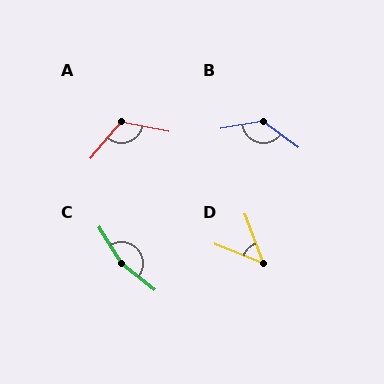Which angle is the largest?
C, at approximately 160 degrees.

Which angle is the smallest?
D, at approximately 48 degrees.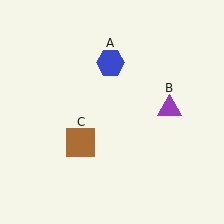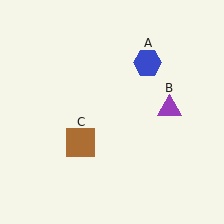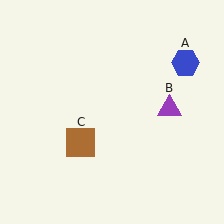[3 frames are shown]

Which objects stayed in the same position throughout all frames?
Purple triangle (object B) and brown square (object C) remained stationary.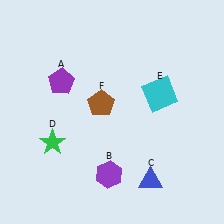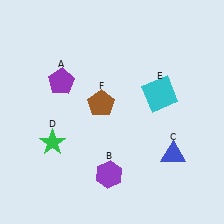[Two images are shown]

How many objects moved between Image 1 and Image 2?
1 object moved between the two images.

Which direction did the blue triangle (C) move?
The blue triangle (C) moved up.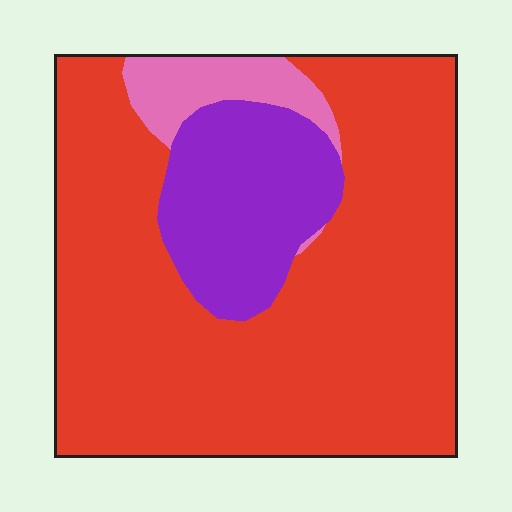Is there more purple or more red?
Red.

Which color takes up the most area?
Red, at roughly 75%.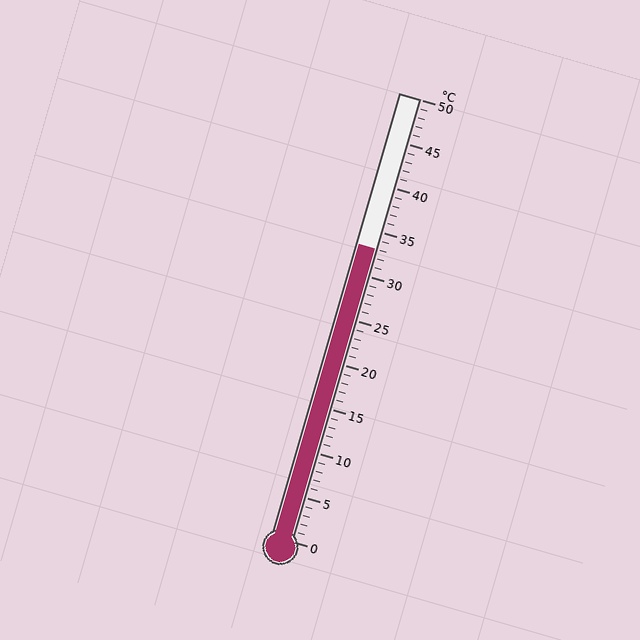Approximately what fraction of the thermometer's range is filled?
The thermometer is filled to approximately 65% of its range.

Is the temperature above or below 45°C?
The temperature is below 45°C.